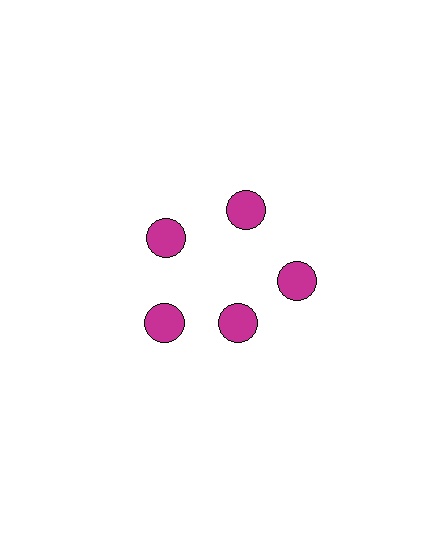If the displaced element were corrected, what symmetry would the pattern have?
It would have 5-fold rotational symmetry — the pattern would map onto itself every 72 degrees.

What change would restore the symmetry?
The symmetry would be restored by moving it outward, back onto the ring so that all 5 circles sit at equal angles and equal distance from the center.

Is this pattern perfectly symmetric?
No. The 5 magenta circles are arranged in a ring, but one element near the 5 o'clock position is pulled inward toward the center, breaking the 5-fold rotational symmetry.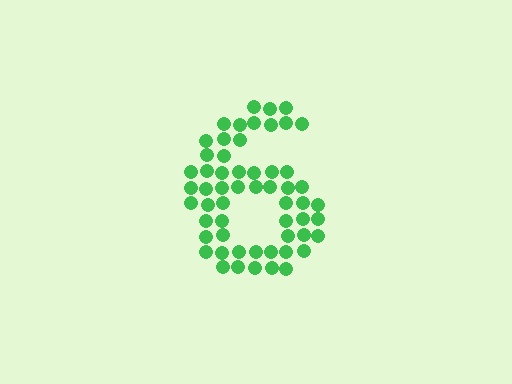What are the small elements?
The small elements are circles.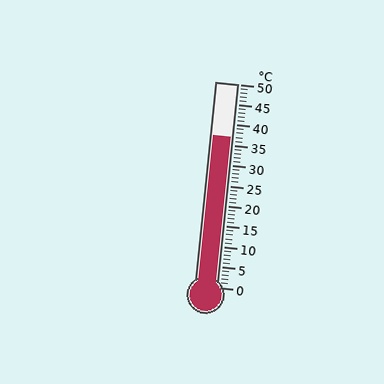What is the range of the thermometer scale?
The thermometer scale ranges from 0°C to 50°C.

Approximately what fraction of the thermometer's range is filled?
The thermometer is filled to approximately 75% of its range.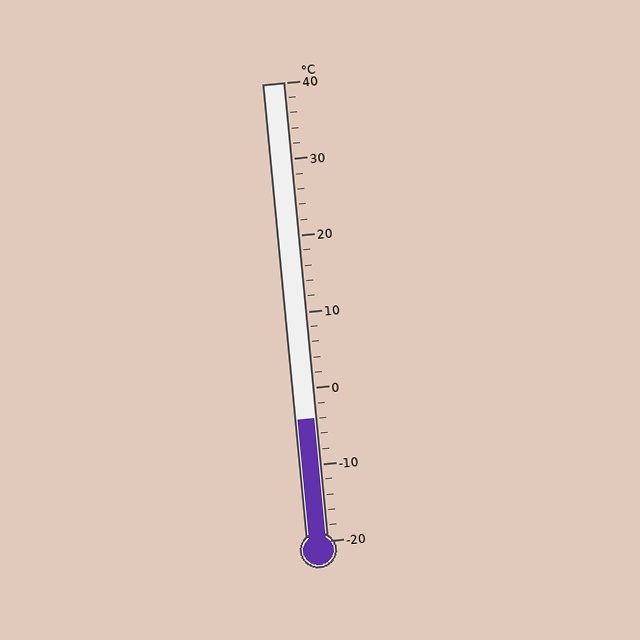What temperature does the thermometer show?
The thermometer shows approximately -4°C.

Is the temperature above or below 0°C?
The temperature is below 0°C.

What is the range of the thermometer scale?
The thermometer scale ranges from -20°C to 40°C.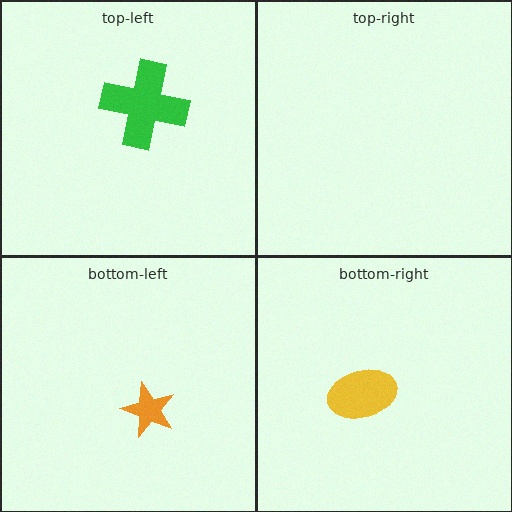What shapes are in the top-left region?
The green cross.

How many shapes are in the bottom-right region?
1.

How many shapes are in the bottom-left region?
1.